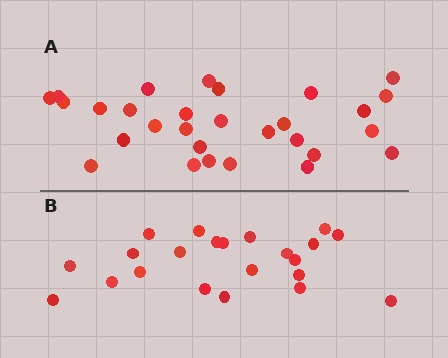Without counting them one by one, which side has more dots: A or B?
Region A (the top region) has more dots.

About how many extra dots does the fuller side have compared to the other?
Region A has roughly 8 or so more dots than region B.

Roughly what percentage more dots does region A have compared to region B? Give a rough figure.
About 30% more.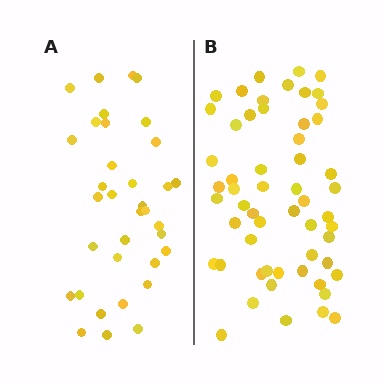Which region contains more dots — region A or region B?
Region B (the right region) has more dots.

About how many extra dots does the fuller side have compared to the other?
Region B has approximately 20 more dots than region A.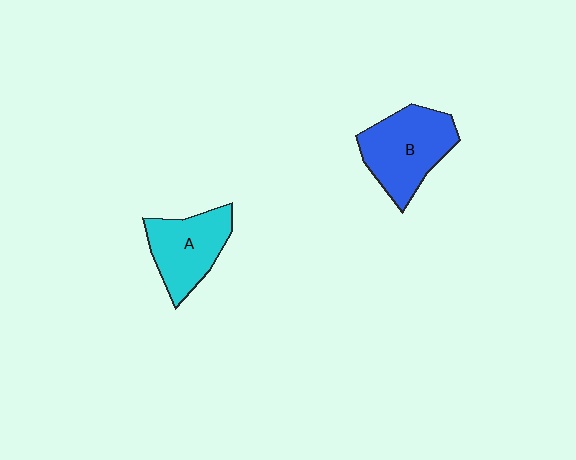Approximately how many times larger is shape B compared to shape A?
Approximately 1.2 times.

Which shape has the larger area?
Shape B (blue).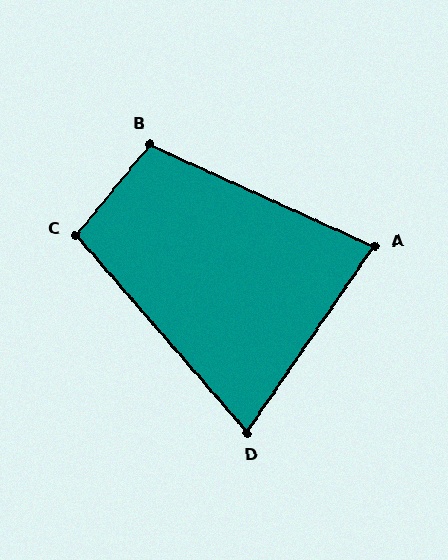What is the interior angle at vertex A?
Approximately 80 degrees (acute).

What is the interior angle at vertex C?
Approximately 100 degrees (obtuse).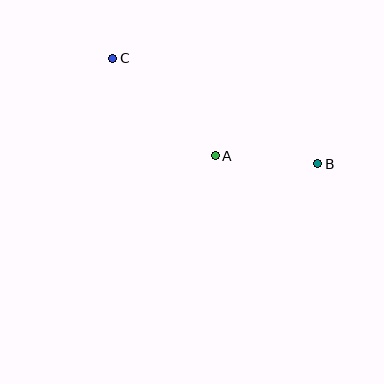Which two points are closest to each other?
Points A and B are closest to each other.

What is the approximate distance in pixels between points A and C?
The distance between A and C is approximately 142 pixels.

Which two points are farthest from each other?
Points B and C are farthest from each other.